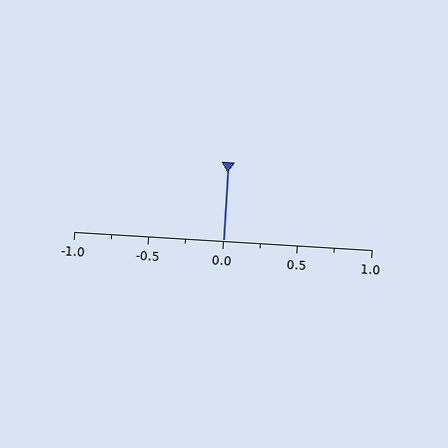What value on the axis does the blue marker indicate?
The marker indicates approximately 0.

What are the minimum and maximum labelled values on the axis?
The axis runs from -1.0 to 1.0.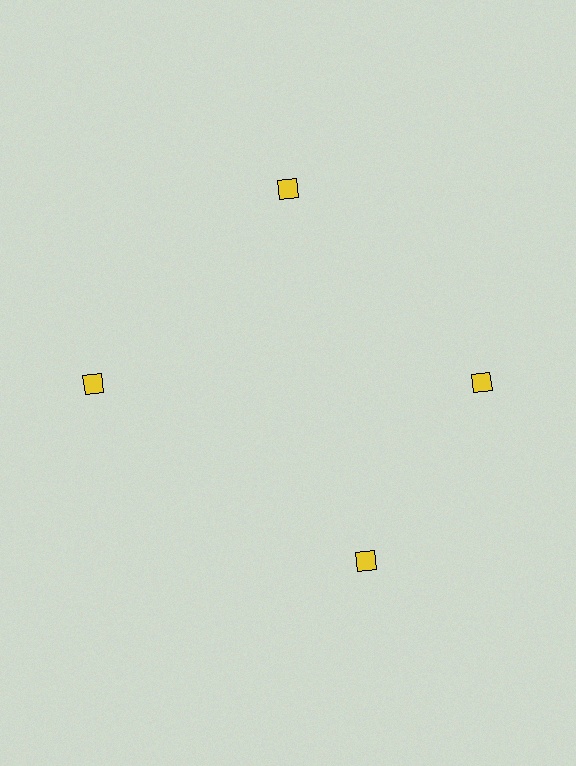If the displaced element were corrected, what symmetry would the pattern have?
It would have 4-fold rotational symmetry — the pattern would map onto itself every 90 degrees.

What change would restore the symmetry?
The symmetry would be restored by rotating it back into even spacing with its neighbors so that all 4 diamonds sit at equal angles and equal distance from the center.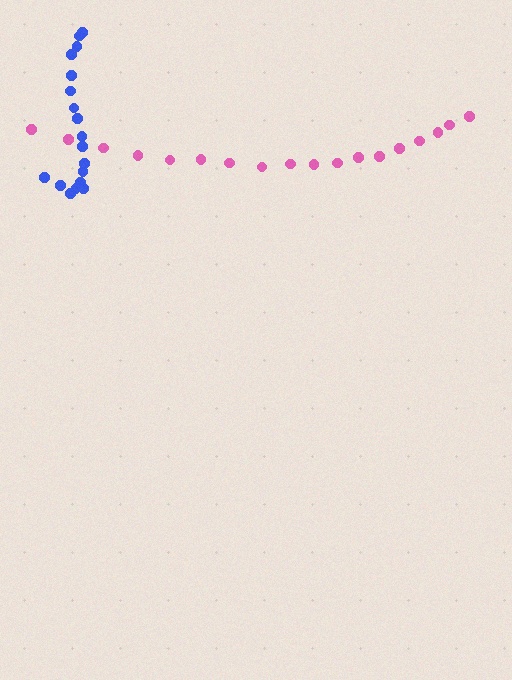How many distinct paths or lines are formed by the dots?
There are 2 distinct paths.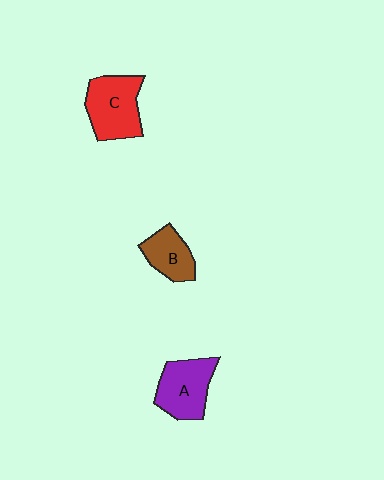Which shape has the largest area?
Shape C (red).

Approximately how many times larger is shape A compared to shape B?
Approximately 1.4 times.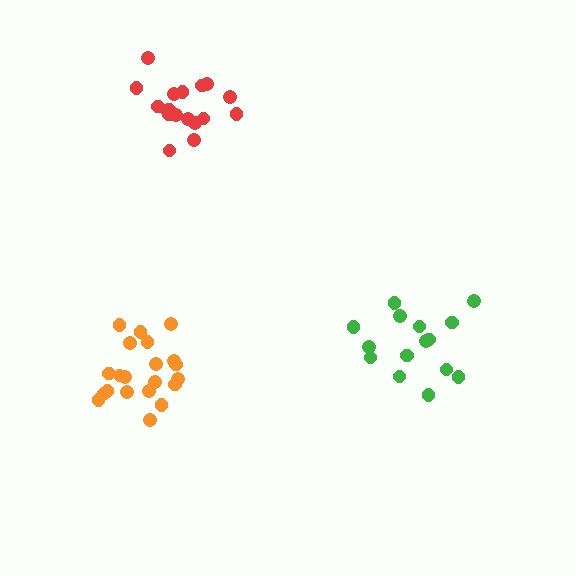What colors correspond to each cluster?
The clusters are colored: red, green, orange.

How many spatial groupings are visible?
There are 3 spatial groupings.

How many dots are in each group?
Group 1: 18 dots, Group 2: 15 dots, Group 3: 21 dots (54 total).